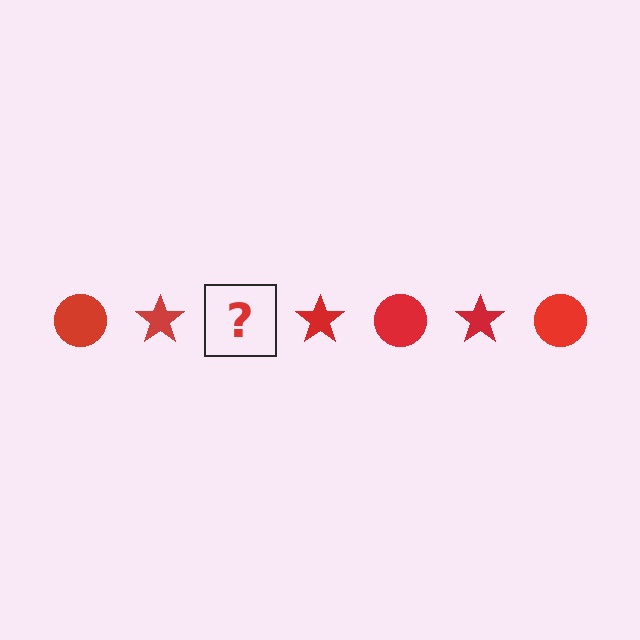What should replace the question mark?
The question mark should be replaced with a red circle.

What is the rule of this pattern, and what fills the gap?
The rule is that the pattern cycles through circle, star shapes in red. The gap should be filled with a red circle.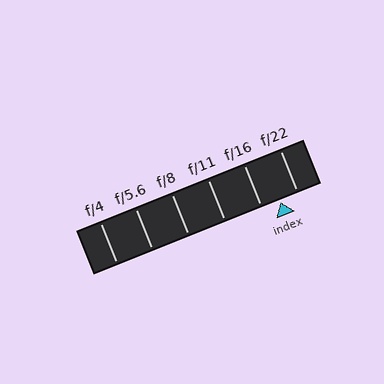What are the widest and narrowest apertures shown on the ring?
The widest aperture shown is f/4 and the narrowest is f/22.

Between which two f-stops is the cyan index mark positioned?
The index mark is between f/16 and f/22.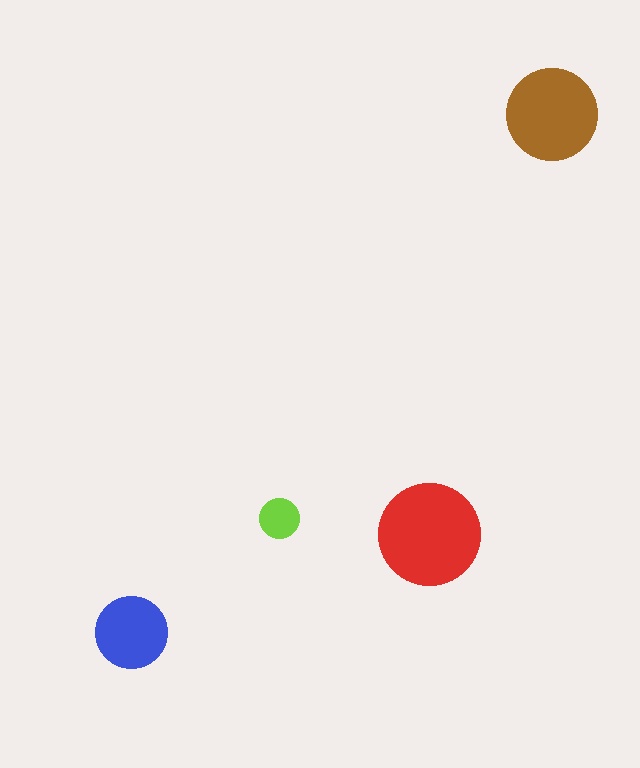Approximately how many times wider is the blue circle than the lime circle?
About 2 times wider.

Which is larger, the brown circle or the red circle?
The red one.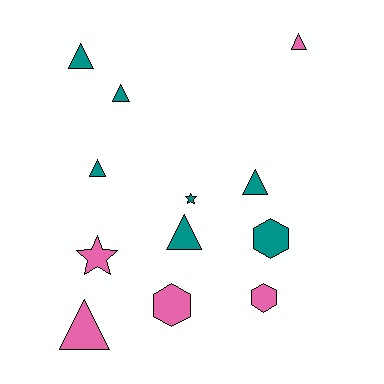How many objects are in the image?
There are 12 objects.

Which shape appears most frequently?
Triangle, with 7 objects.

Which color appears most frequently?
Teal, with 7 objects.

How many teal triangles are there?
There are 5 teal triangles.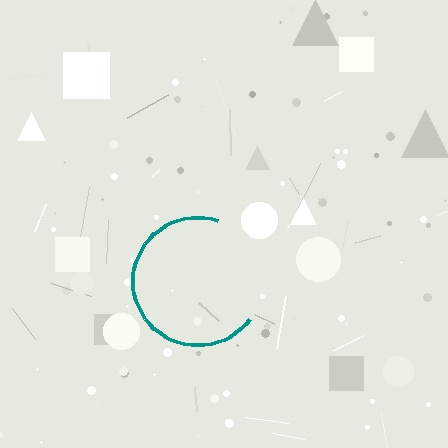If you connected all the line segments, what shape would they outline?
They would outline a circle.